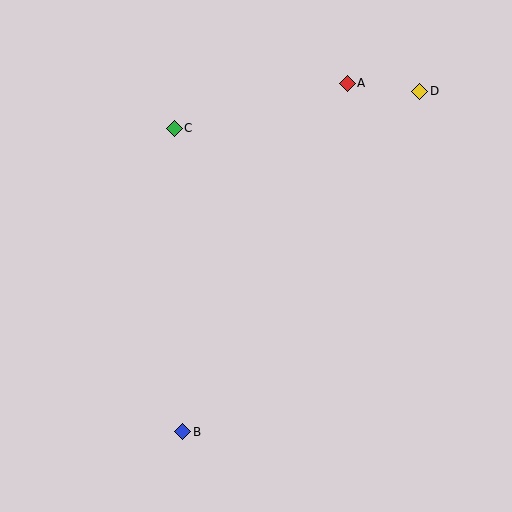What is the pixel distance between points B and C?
The distance between B and C is 304 pixels.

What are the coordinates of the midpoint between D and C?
The midpoint between D and C is at (297, 110).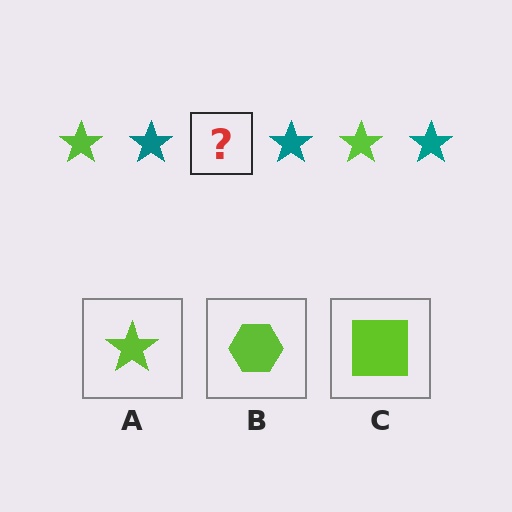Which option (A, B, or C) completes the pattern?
A.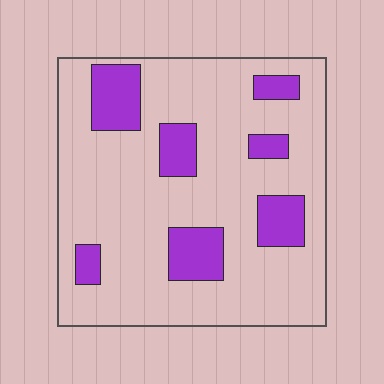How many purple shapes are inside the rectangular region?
7.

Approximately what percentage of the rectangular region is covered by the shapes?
Approximately 20%.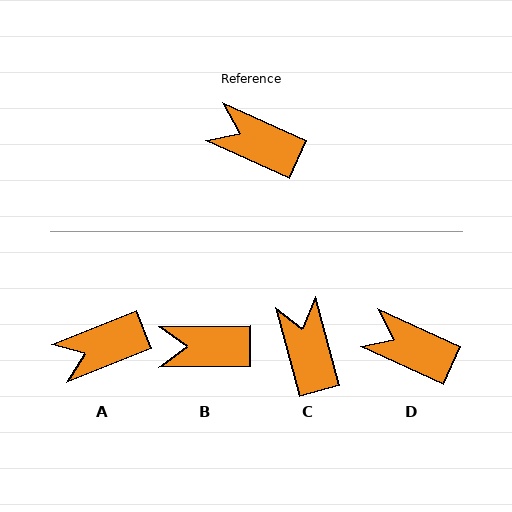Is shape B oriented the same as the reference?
No, it is off by about 25 degrees.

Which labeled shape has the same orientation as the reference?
D.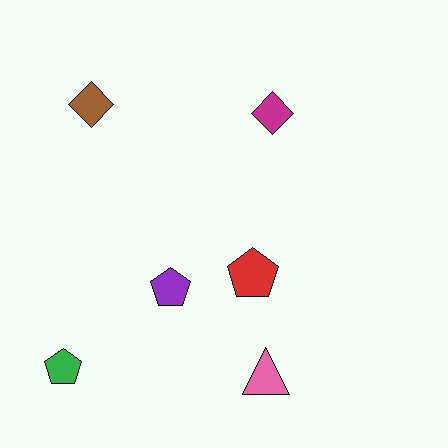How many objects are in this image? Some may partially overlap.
There are 6 objects.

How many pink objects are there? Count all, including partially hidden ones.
There is 1 pink object.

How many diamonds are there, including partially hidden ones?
There are 2 diamonds.